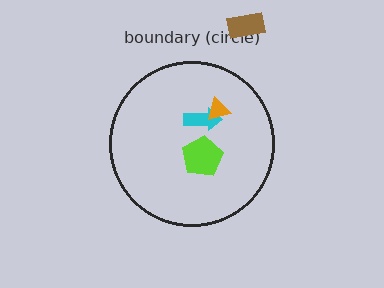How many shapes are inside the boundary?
3 inside, 1 outside.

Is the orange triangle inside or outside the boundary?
Inside.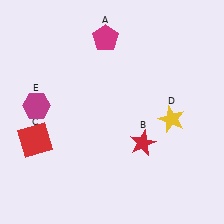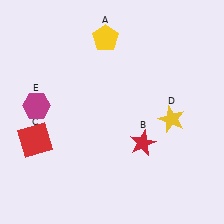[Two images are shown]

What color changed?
The pentagon (A) changed from magenta in Image 1 to yellow in Image 2.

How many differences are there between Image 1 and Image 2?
There is 1 difference between the two images.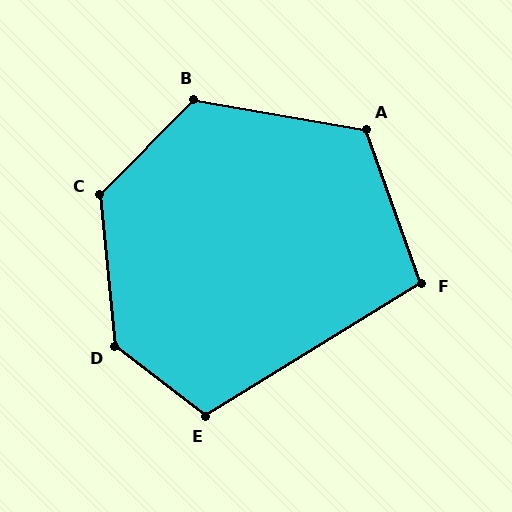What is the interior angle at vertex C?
Approximately 129 degrees (obtuse).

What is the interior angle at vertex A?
Approximately 120 degrees (obtuse).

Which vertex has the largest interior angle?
D, at approximately 133 degrees.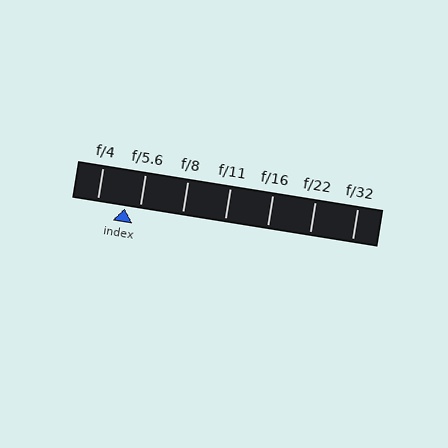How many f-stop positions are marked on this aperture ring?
There are 7 f-stop positions marked.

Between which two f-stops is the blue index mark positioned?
The index mark is between f/4 and f/5.6.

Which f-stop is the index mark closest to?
The index mark is closest to f/5.6.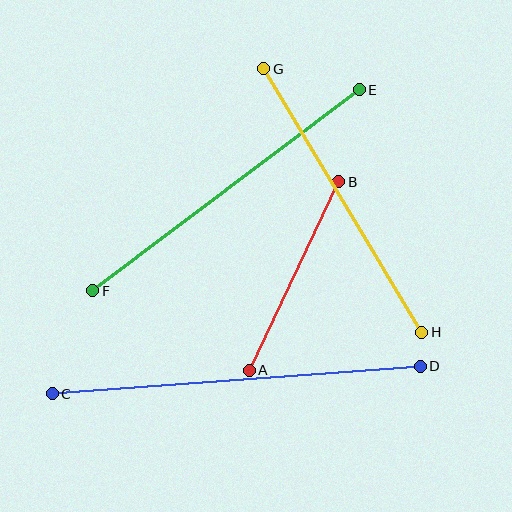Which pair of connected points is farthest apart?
Points C and D are farthest apart.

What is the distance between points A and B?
The distance is approximately 209 pixels.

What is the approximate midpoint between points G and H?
The midpoint is at approximately (343, 201) pixels.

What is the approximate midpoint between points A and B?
The midpoint is at approximately (294, 276) pixels.